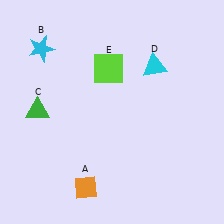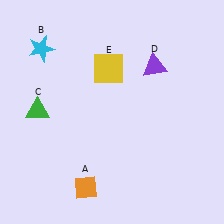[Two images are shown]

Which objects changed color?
D changed from cyan to purple. E changed from lime to yellow.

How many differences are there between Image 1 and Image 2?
There are 2 differences between the two images.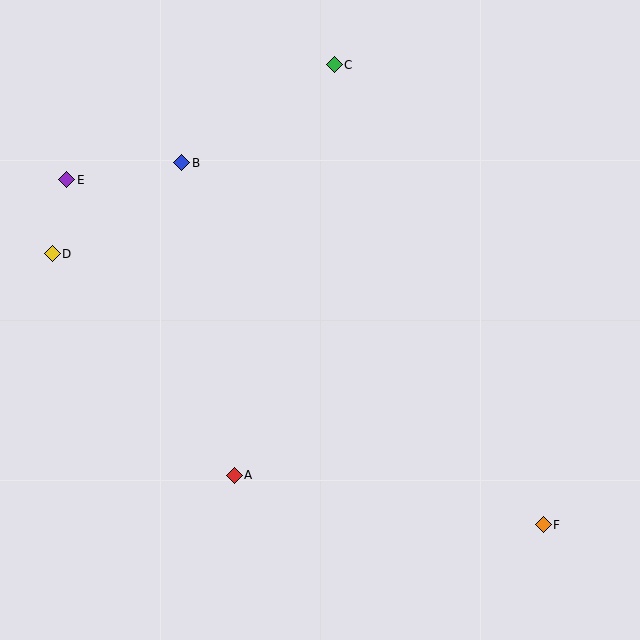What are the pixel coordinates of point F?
Point F is at (543, 525).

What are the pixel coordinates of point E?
Point E is at (67, 180).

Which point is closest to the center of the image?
Point A at (234, 475) is closest to the center.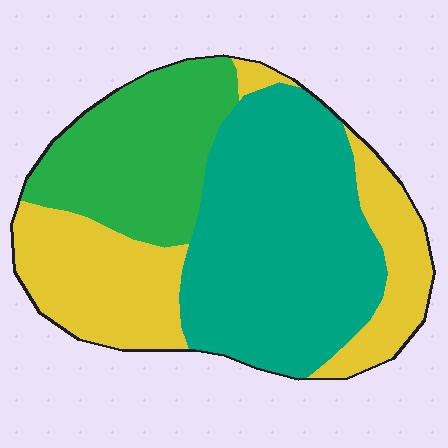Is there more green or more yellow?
Yellow.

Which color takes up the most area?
Teal, at roughly 45%.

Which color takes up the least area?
Green, at roughly 25%.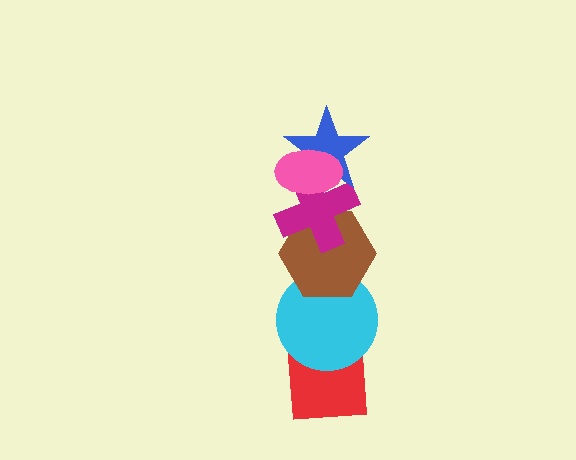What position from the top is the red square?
The red square is 6th from the top.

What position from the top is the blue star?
The blue star is 2nd from the top.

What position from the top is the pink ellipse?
The pink ellipse is 1st from the top.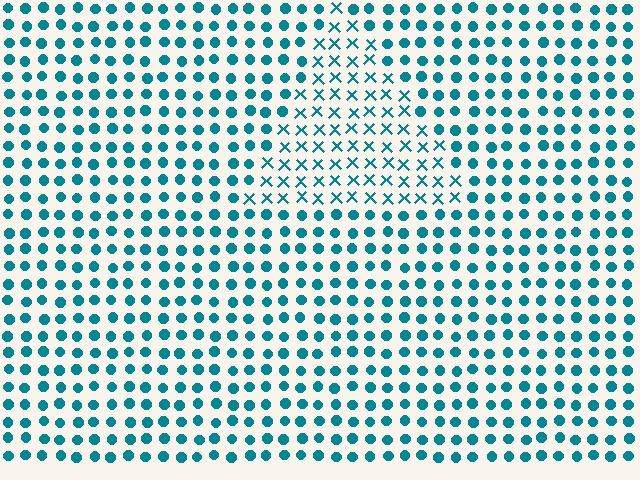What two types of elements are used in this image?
The image uses X marks inside the triangle region and circles outside it.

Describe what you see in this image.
The image is filled with small teal elements arranged in a uniform grid. A triangle-shaped region contains X marks, while the surrounding area contains circles. The boundary is defined purely by the change in element shape.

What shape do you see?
I see a triangle.